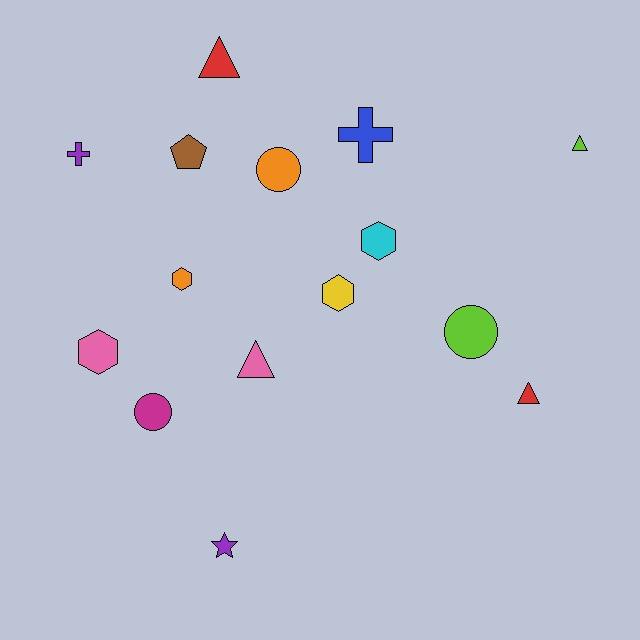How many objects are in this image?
There are 15 objects.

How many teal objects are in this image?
There are no teal objects.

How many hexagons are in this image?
There are 4 hexagons.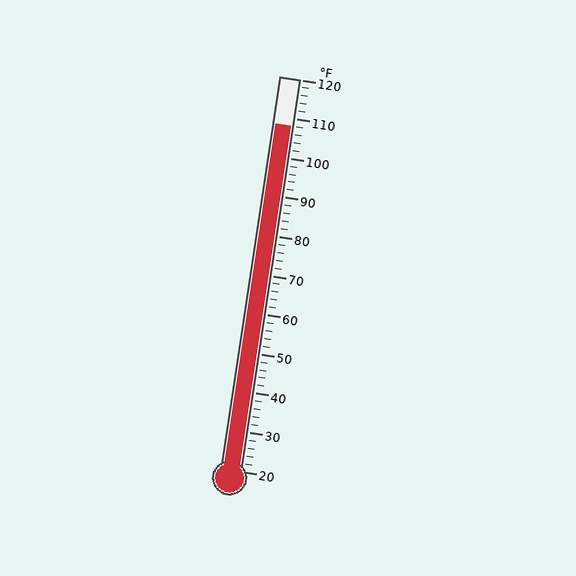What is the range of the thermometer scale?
The thermometer scale ranges from 20°F to 120°F.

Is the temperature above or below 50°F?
The temperature is above 50°F.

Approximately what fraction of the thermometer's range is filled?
The thermometer is filled to approximately 90% of its range.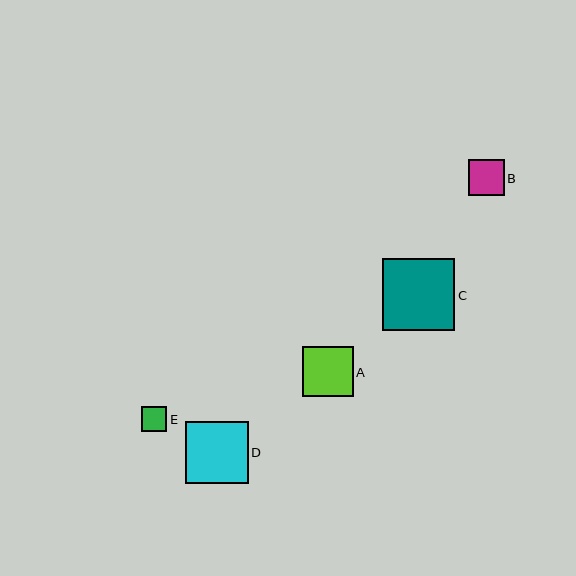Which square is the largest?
Square C is the largest with a size of approximately 72 pixels.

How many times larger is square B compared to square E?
Square B is approximately 1.4 times the size of square E.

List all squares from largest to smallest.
From largest to smallest: C, D, A, B, E.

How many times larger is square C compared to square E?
Square C is approximately 2.9 times the size of square E.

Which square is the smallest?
Square E is the smallest with a size of approximately 25 pixels.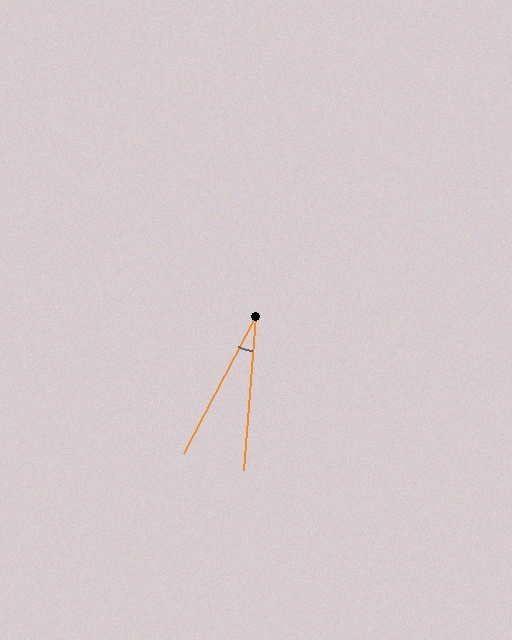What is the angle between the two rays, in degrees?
Approximately 23 degrees.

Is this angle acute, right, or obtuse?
It is acute.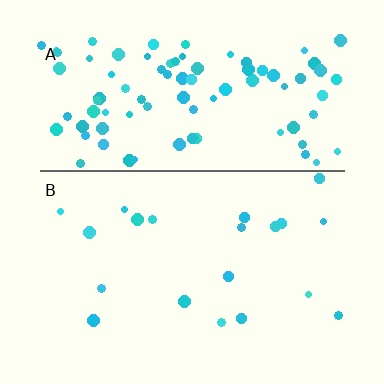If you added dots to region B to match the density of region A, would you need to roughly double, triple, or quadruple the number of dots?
Approximately quadruple.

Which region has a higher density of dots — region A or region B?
A (the top).